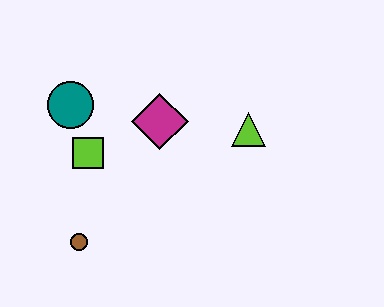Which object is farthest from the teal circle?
The lime triangle is farthest from the teal circle.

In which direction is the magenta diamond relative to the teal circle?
The magenta diamond is to the right of the teal circle.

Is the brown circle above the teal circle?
No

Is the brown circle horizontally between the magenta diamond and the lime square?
No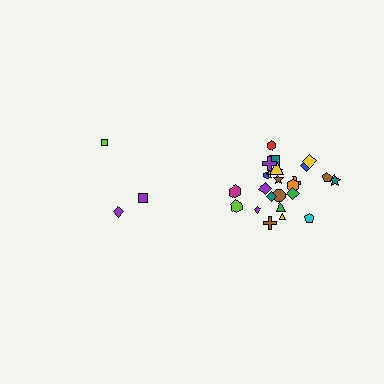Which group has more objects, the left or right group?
The right group.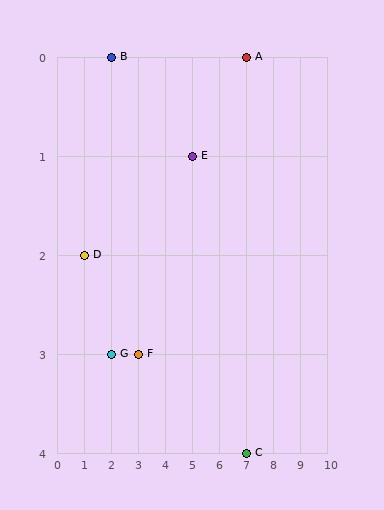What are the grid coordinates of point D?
Point D is at grid coordinates (1, 2).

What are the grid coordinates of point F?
Point F is at grid coordinates (3, 3).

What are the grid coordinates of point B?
Point B is at grid coordinates (2, 0).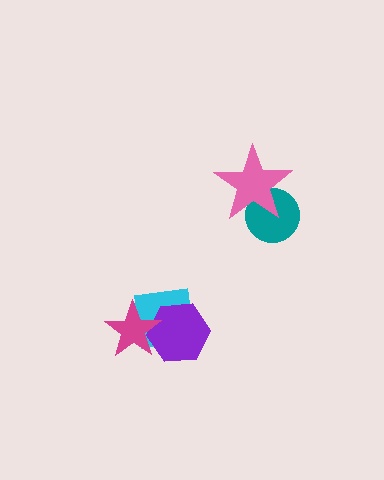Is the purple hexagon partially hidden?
Yes, it is partially covered by another shape.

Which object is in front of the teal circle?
The pink star is in front of the teal circle.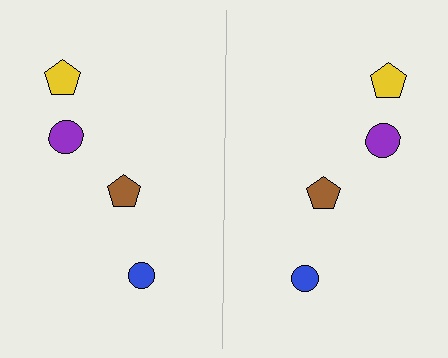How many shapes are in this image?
There are 8 shapes in this image.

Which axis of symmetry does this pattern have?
The pattern has a vertical axis of symmetry running through the center of the image.